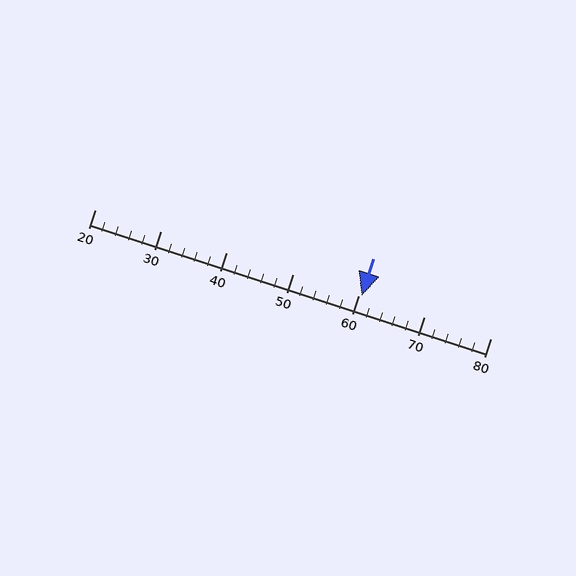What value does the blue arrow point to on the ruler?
The blue arrow points to approximately 60.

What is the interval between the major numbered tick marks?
The major tick marks are spaced 10 units apart.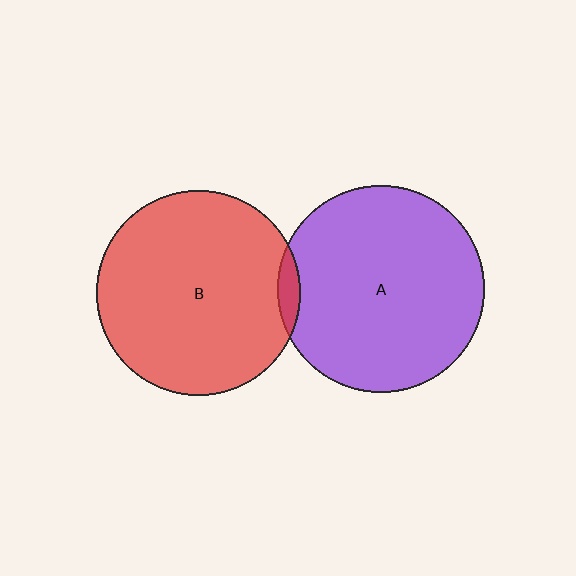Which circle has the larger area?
Circle A (purple).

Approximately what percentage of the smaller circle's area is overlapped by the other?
Approximately 5%.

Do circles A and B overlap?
Yes.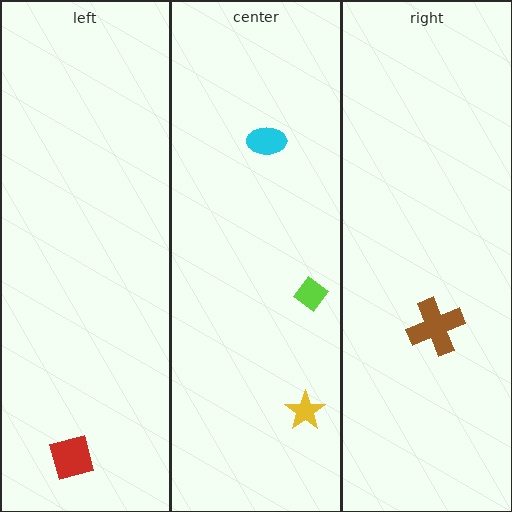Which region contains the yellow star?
The center region.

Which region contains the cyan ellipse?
The center region.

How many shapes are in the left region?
1.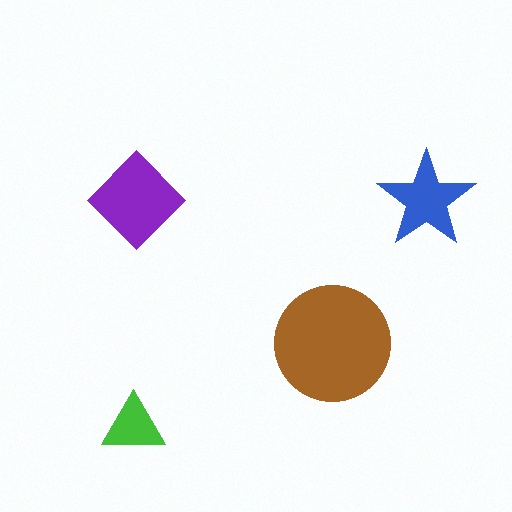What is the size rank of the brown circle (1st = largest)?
1st.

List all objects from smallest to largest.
The green triangle, the blue star, the purple diamond, the brown circle.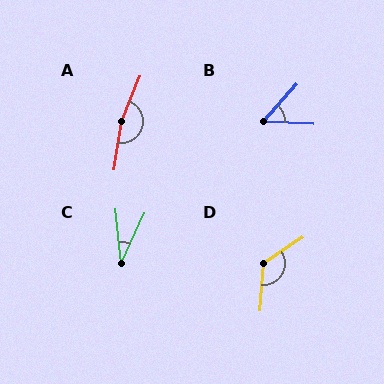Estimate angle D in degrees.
Approximately 128 degrees.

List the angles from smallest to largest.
C (30°), B (51°), D (128°), A (166°).